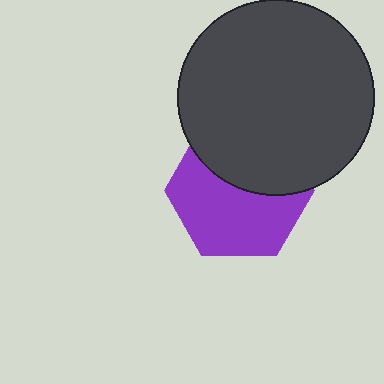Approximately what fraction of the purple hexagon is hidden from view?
Roughly 42% of the purple hexagon is hidden behind the dark gray circle.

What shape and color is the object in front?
The object in front is a dark gray circle.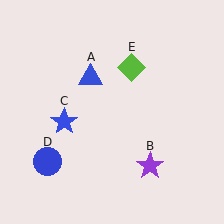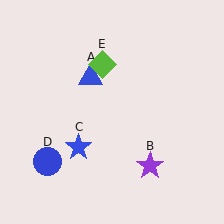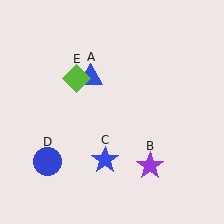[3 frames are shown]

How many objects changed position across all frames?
2 objects changed position: blue star (object C), lime diamond (object E).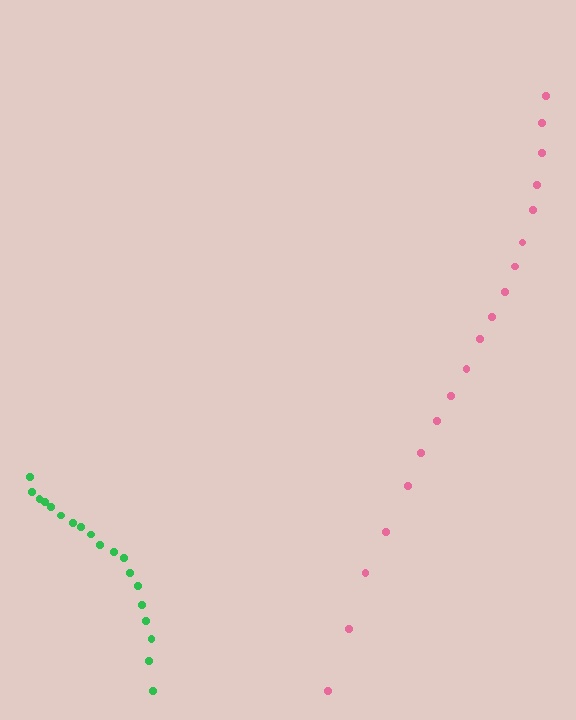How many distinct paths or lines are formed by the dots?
There are 2 distinct paths.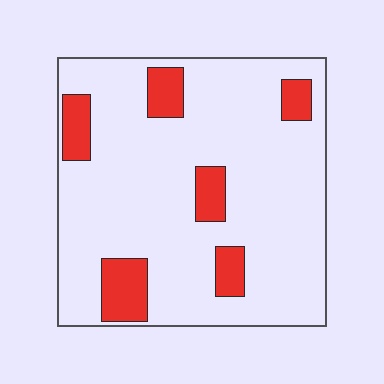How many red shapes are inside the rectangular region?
6.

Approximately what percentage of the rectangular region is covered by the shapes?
Approximately 15%.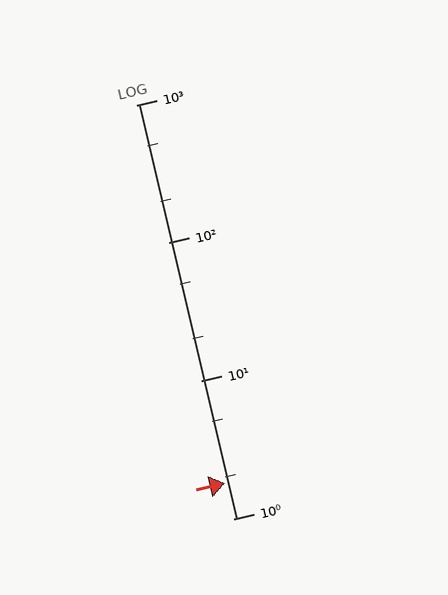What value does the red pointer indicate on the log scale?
The pointer indicates approximately 1.8.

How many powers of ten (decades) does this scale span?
The scale spans 3 decades, from 1 to 1000.